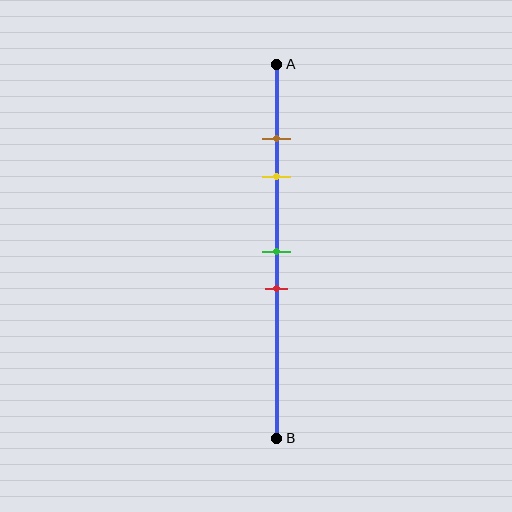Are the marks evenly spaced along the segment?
No, the marks are not evenly spaced.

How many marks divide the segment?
There are 4 marks dividing the segment.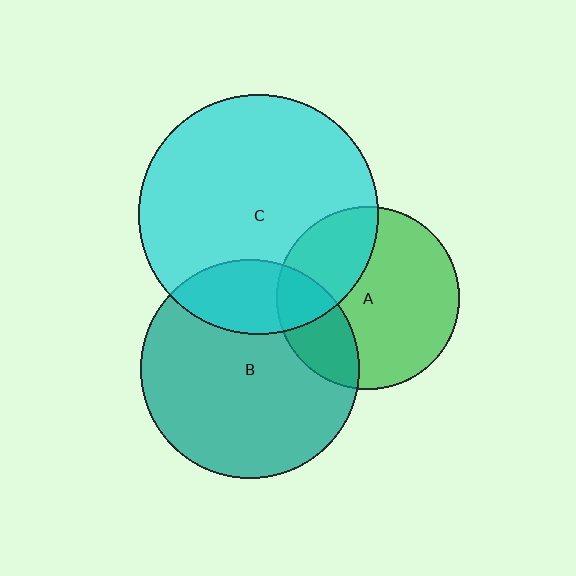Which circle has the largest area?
Circle C (cyan).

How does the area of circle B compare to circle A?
Approximately 1.4 times.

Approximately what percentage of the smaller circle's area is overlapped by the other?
Approximately 25%.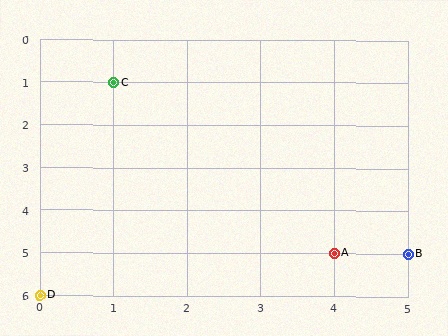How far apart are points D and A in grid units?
Points D and A are 4 columns and 1 row apart (about 4.1 grid units diagonally).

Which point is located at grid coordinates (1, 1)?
Point C is at (1, 1).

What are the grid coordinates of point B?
Point B is at grid coordinates (5, 5).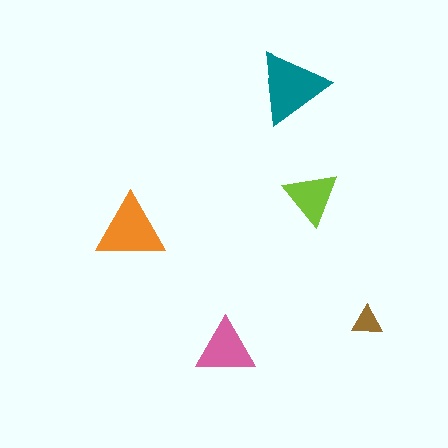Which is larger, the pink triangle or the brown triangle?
The pink one.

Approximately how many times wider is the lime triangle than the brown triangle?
About 2 times wider.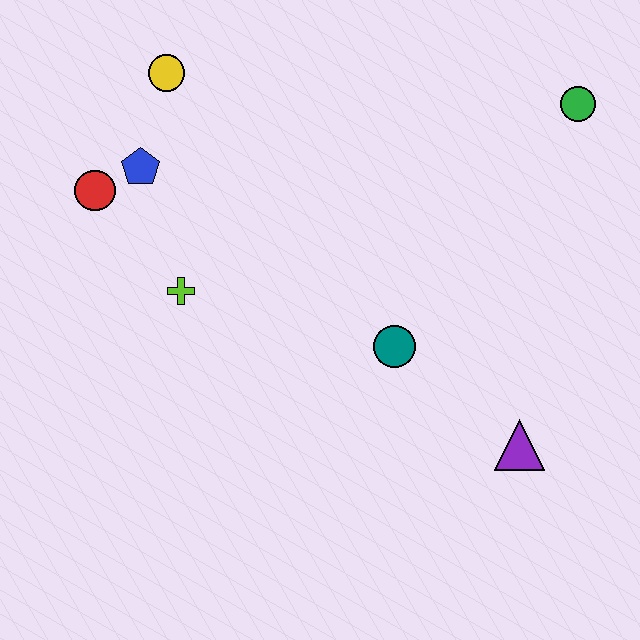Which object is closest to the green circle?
The teal circle is closest to the green circle.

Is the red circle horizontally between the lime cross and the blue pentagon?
No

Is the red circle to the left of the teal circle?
Yes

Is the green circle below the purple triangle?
No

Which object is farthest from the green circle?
The red circle is farthest from the green circle.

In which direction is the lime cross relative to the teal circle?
The lime cross is to the left of the teal circle.